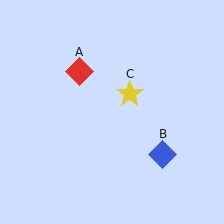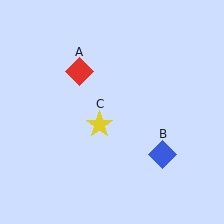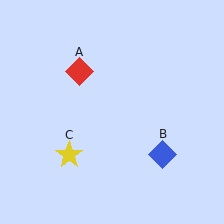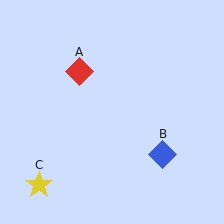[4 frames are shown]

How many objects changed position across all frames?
1 object changed position: yellow star (object C).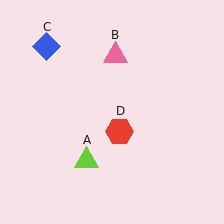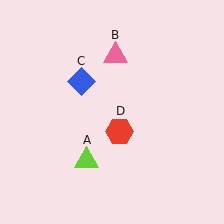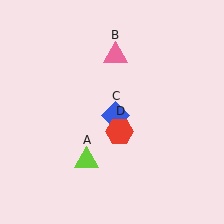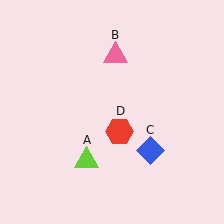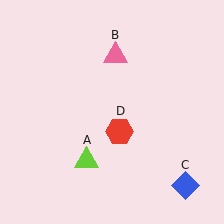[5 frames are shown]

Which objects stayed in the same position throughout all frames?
Lime triangle (object A) and pink triangle (object B) and red hexagon (object D) remained stationary.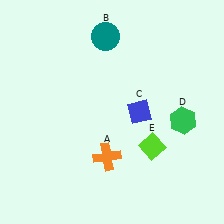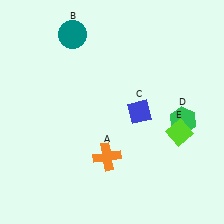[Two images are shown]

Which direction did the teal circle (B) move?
The teal circle (B) moved left.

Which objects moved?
The objects that moved are: the teal circle (B), the lime diamond (E).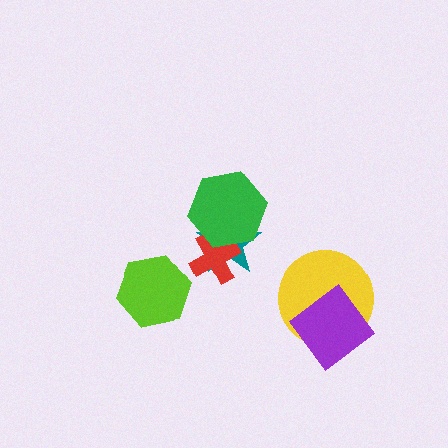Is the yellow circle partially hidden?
Yes, it is partially covered by another shape.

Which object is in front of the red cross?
The green hexagon is in front of the red cross.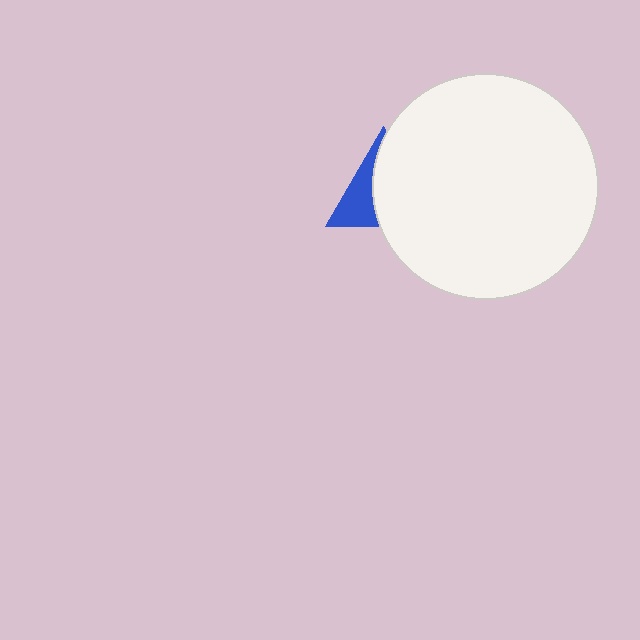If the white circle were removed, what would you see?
You would see the complete blue triangle.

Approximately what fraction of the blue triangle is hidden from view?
Roughly 62% of the blue triangle is hidden behind the white circle.